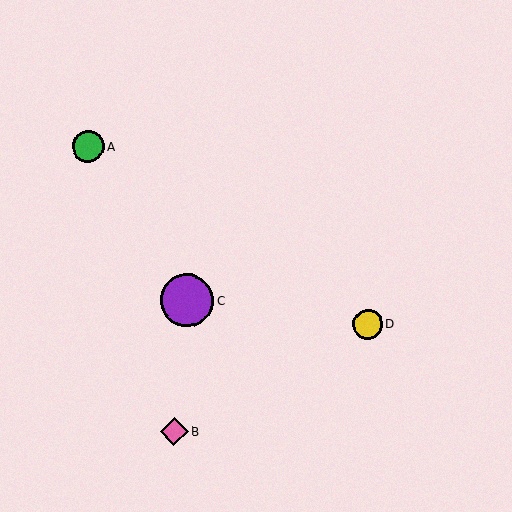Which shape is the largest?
The purple circle (labeled C) is the largest.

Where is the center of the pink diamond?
The center of the pink diamond is at (174, 432).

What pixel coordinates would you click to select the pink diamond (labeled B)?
Click at (174, 432) to select the pink diamond B.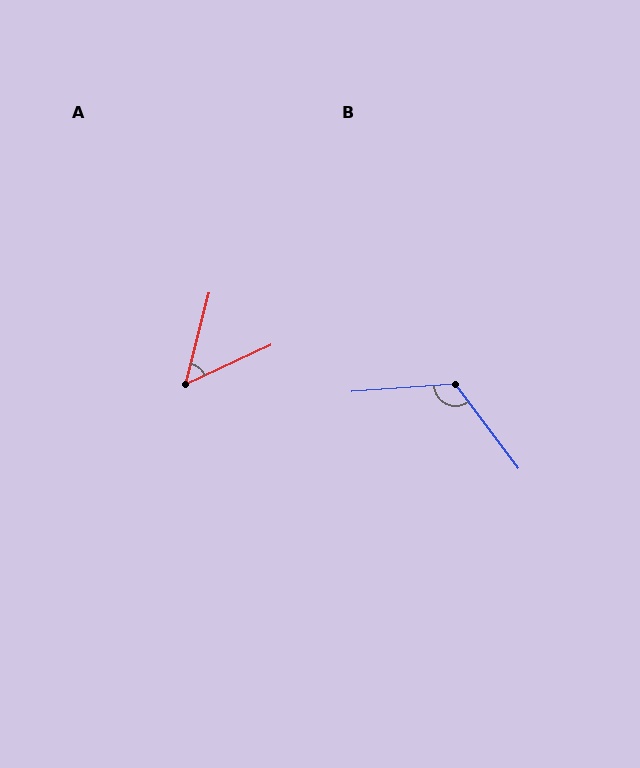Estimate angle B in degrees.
Approximately 123 degrees.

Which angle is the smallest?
A, at approximately 51 degrees.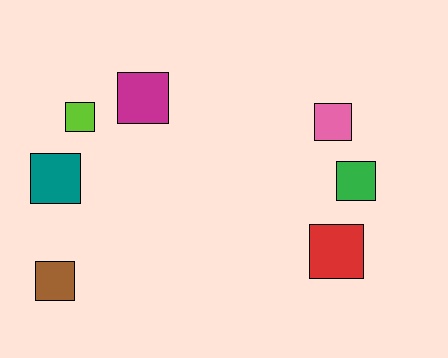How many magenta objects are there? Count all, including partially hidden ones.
There is 1 magenta object.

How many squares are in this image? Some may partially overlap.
There are 7 squares.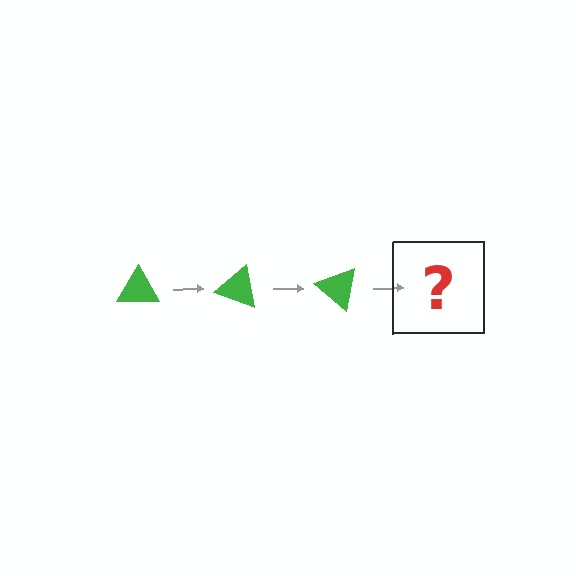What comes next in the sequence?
The next element should be a green triangle rotated 60 degrees.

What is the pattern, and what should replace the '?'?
The pattern is that the triangle rotates 20 degrees each step. The '?' should be a green triangle rotated 60 degrees.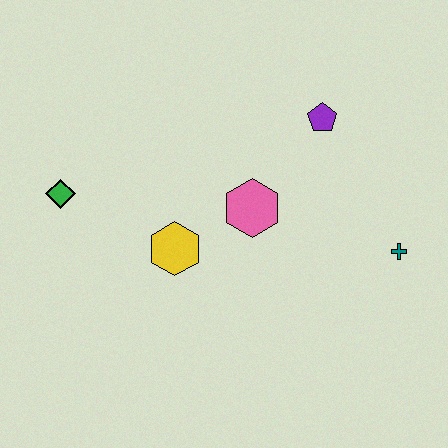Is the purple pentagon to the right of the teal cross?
No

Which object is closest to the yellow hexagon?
The pink hexagon is closest to the yellow hexagon.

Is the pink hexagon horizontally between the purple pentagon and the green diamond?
Yes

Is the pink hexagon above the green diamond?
No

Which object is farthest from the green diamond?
The teal cross is farthest from the green diamond.